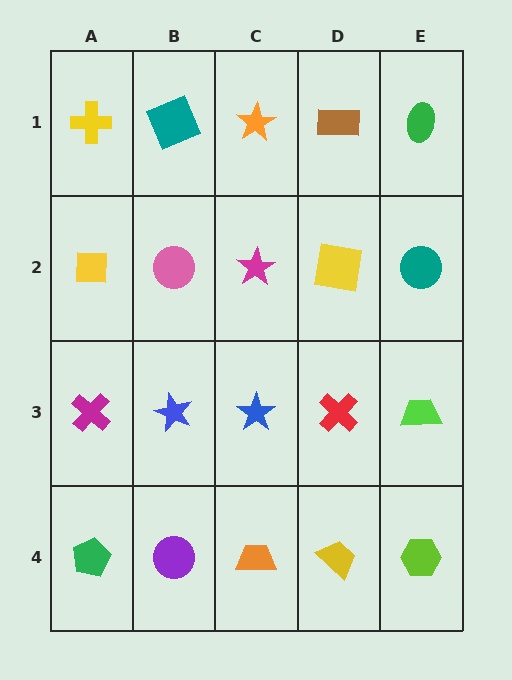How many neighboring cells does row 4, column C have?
3.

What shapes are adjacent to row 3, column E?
A teal circle (row 2, column E), a lime hexagon (row 4, column E), a red cross (row 3, column D).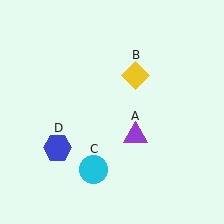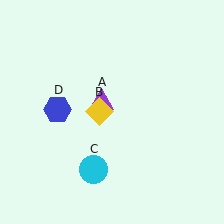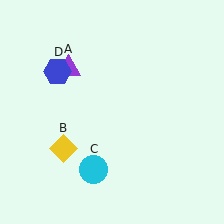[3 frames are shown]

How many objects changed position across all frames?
3 objects changed position: purple triangle (object A), yellow diamond (object B), blue hexagon (object D).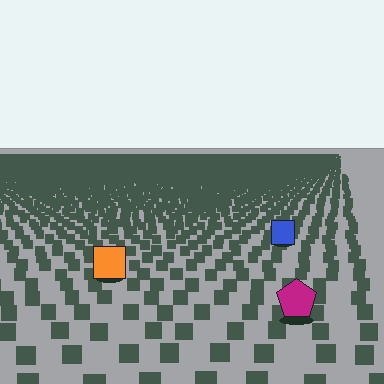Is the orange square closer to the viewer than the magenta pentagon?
No. The magenta pentagon is closer — you can tell from the texture gradient: the ground texture is coarser near it.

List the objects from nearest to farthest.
From nearest to farthest: the magenta pentagon, the orange square, the blue square.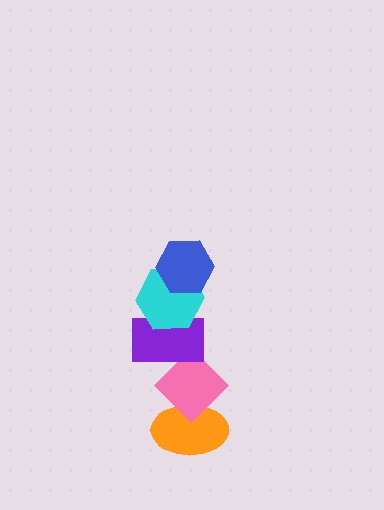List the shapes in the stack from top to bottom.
From top to bottom: the blue hexagon, the cyan hexagon, the purple rectangle, the pink diamond, the orange ellipse.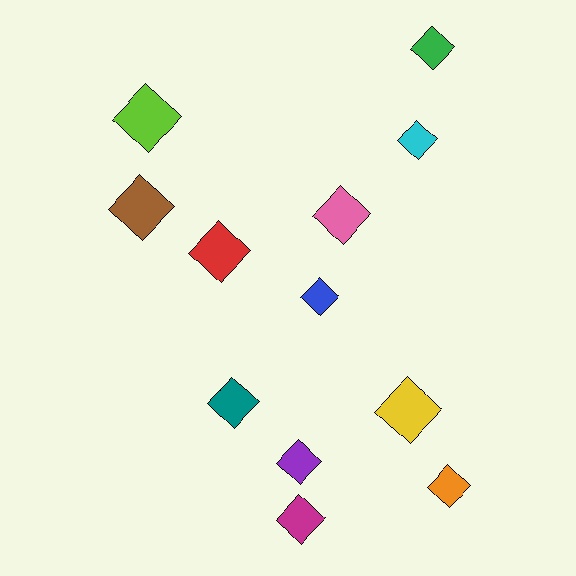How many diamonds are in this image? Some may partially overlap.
There are 12 diamonds.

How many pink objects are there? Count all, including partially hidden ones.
There is 1 pink object.